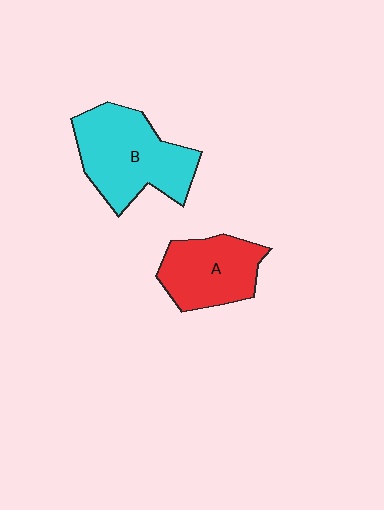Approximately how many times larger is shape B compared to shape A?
Approximately 1.4 times.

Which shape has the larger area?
Shape B (cyan).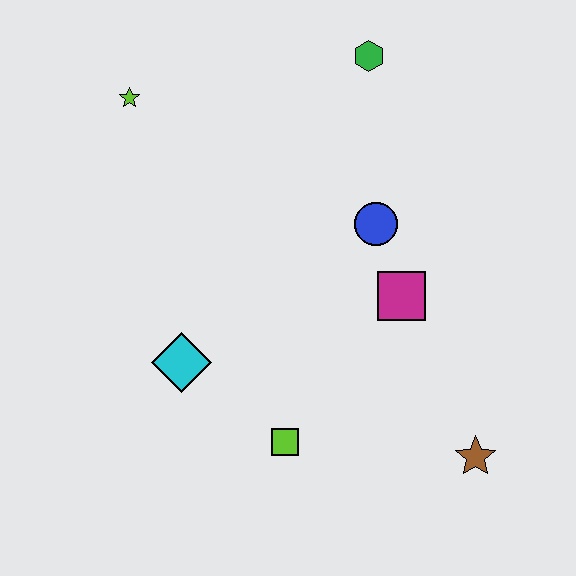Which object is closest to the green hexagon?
The blue circle is closest to the green hexagon.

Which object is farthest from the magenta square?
The lime star is farthest from the magenta square.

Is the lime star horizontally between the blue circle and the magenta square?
No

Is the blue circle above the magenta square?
Yes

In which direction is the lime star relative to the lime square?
The lime star is above the lime square.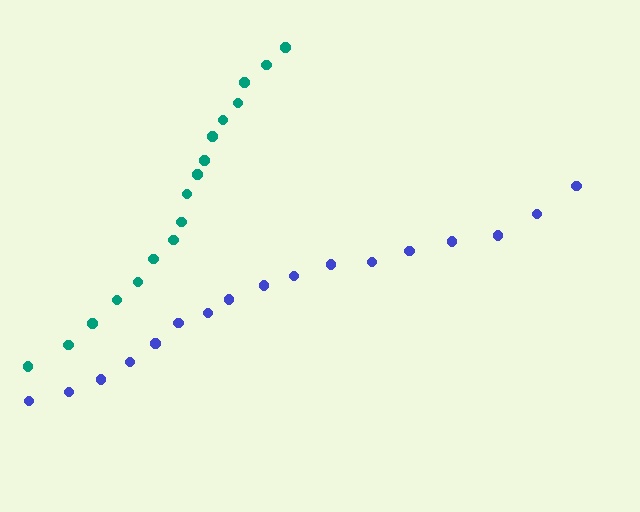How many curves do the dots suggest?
There are 2 distinct paths.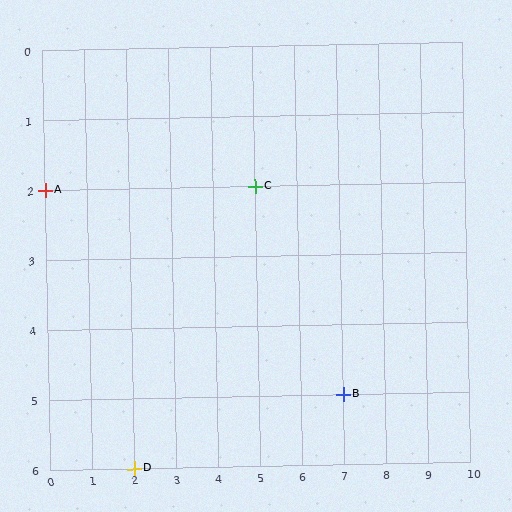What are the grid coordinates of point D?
Point D is at grid coordinates (2, 6).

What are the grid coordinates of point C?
Point C is at grid coordinates (5, 2).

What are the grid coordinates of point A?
Point A is at grid coordinates (0, 2).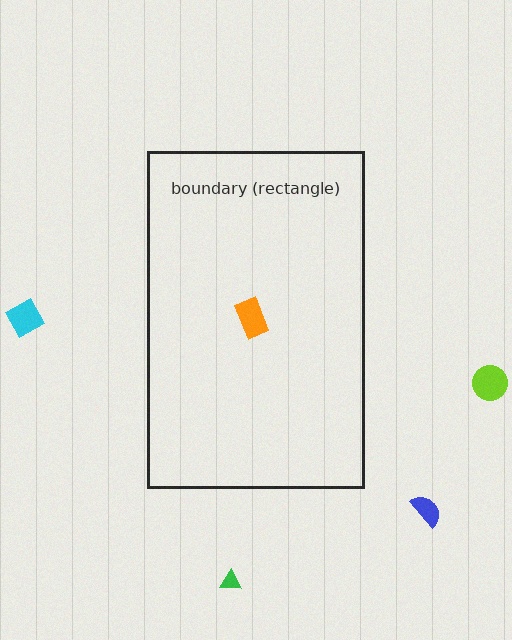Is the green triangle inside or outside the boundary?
Outside.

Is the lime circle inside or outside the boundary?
Outside.